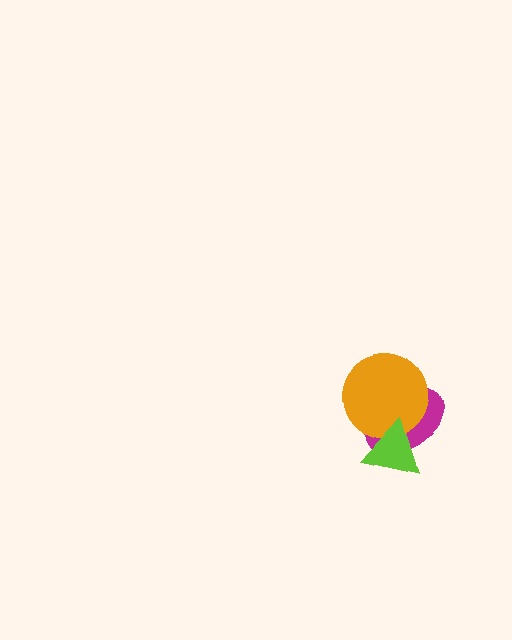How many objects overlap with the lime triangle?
2 objects overlap with the lime triangle.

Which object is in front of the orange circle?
The lime triangle is in front of the orange circle.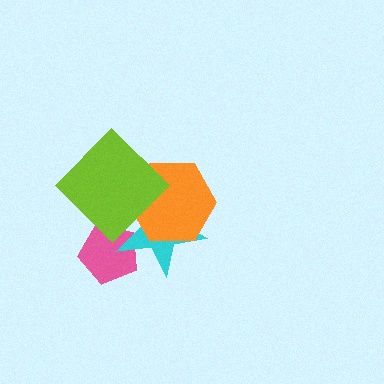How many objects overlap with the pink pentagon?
1 object overlaps with the pink pentagon.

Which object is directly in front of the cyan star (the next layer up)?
The orange hexagon is directly in front of the cyan star.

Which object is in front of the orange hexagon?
The lime diamond is in front of the orange hexagon.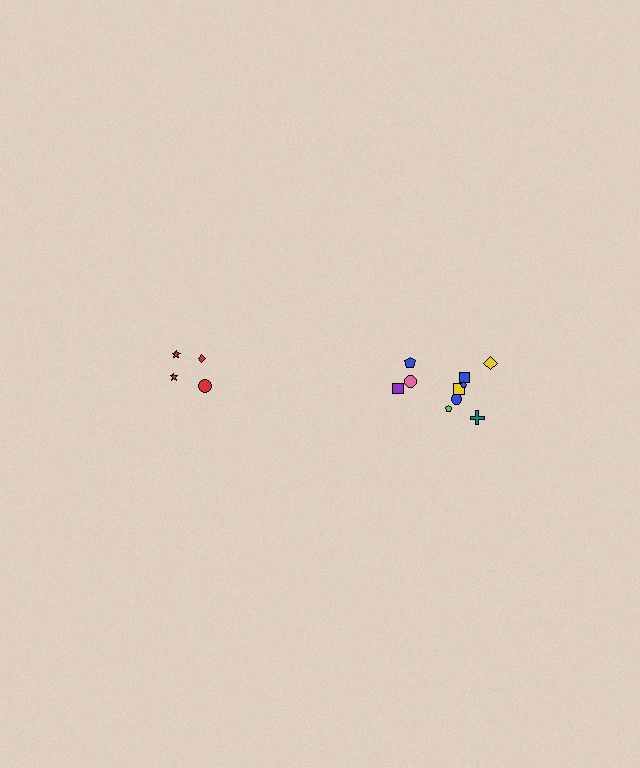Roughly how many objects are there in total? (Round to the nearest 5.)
Roughly 15 objects in total.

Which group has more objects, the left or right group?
The right group.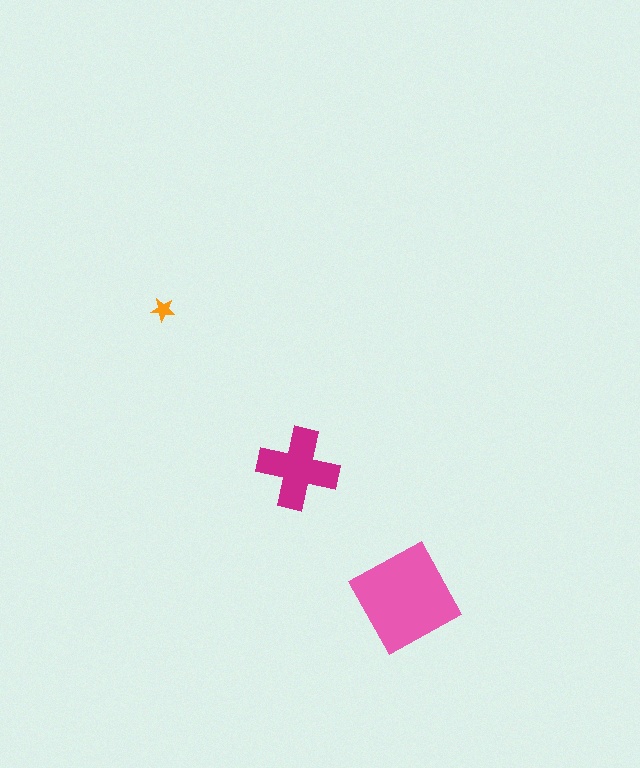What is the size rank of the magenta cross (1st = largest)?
2nd.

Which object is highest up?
The orange star is topmost.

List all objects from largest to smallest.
The pink diamond, the magenta cross, the orange star.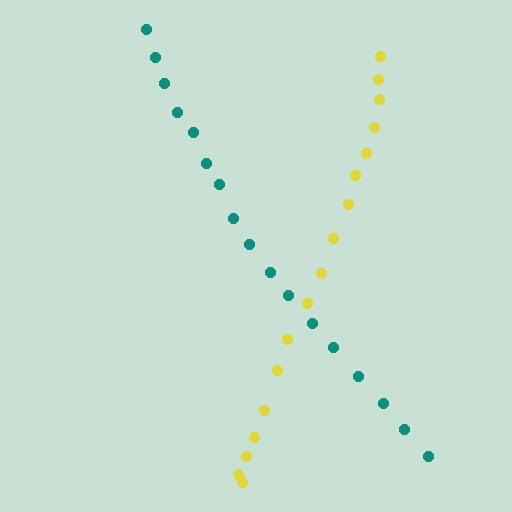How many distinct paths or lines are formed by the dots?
There are 2 distinct paths.